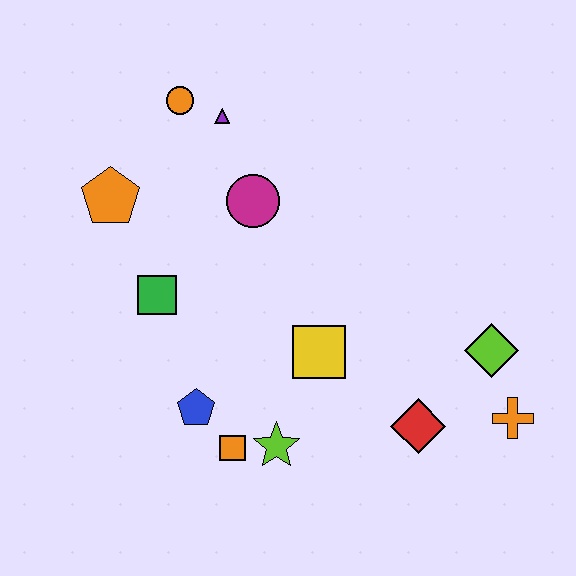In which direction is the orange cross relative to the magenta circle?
The orange cross is to the right of the magenta circle.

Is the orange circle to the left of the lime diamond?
Yes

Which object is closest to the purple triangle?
The orange circle is closest to the purple triangle.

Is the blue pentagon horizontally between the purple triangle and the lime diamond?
No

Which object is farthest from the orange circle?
The orange cross is farthest from the orange circle.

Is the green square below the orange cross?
No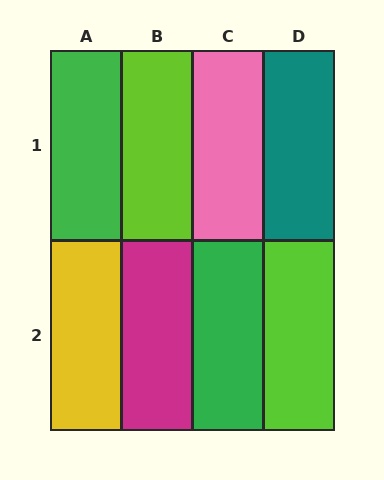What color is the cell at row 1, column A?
Green.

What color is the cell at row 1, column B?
Lime.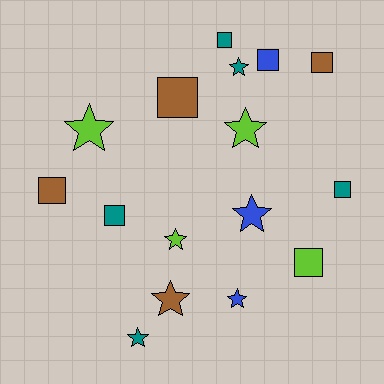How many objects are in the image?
There are 16 objects.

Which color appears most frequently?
Teal, with 5 objects.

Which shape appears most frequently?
Star, with 8 objects.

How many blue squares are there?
There is 1 blue square.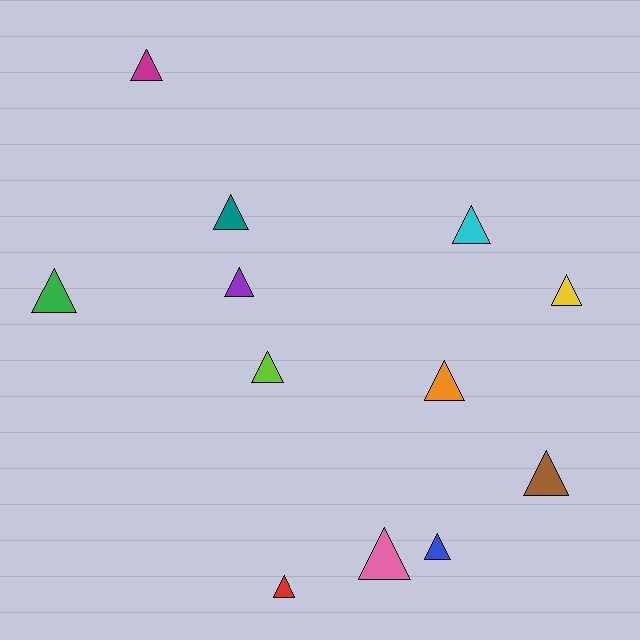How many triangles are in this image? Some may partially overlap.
There are 12 triangles.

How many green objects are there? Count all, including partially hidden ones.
There is 1 green object.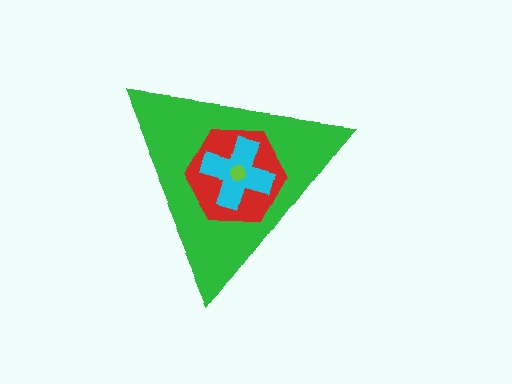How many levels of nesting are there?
4.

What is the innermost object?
The lime circle.